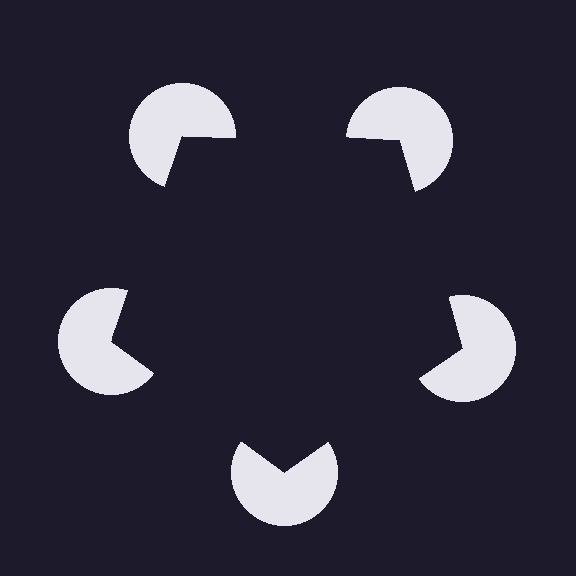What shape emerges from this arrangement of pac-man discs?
An illusory pentagon — its edges are inferred from the aligned wedge cuts in the pac-man discs, not physically drawn.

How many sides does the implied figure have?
5 sides.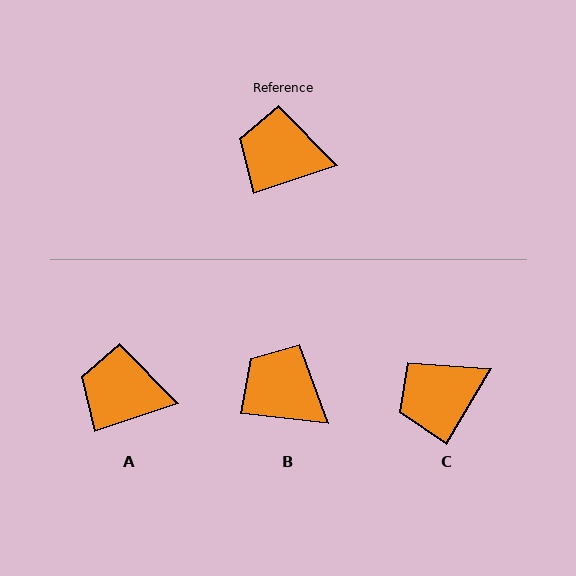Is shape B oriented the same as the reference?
No, it is off by about 24 degrees.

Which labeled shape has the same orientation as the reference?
A.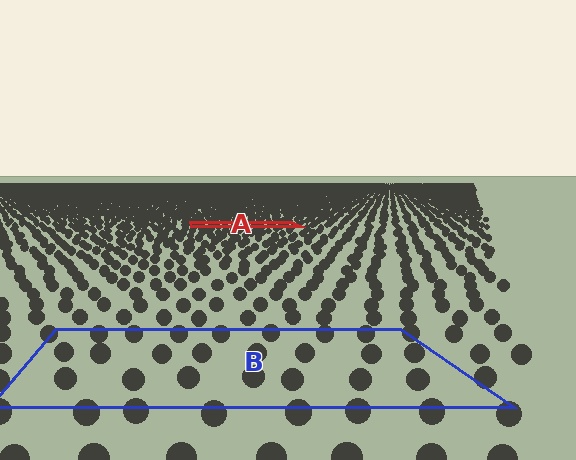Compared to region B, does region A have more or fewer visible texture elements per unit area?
Region A has more texture elements per unit area — they are packed more densely because it is farther away.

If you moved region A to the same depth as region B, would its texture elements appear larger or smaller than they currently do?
They would appear larger. At a closer depth, the same texture elements are projected at a bigger on-screen size.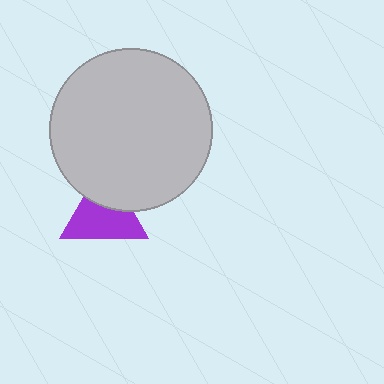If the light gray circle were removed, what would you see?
You would see the complete purple triangle.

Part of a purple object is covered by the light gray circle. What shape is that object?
It is a triangle.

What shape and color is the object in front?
The object in front is a light gray circle.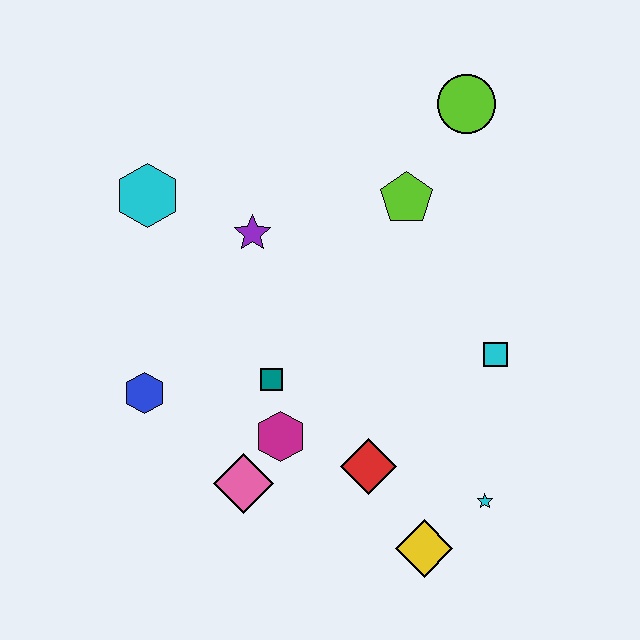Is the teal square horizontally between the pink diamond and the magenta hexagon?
Yes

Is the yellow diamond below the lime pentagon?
Yes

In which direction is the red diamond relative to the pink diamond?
The red diamond is to the right of the pink diamond.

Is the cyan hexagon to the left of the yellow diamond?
Yes